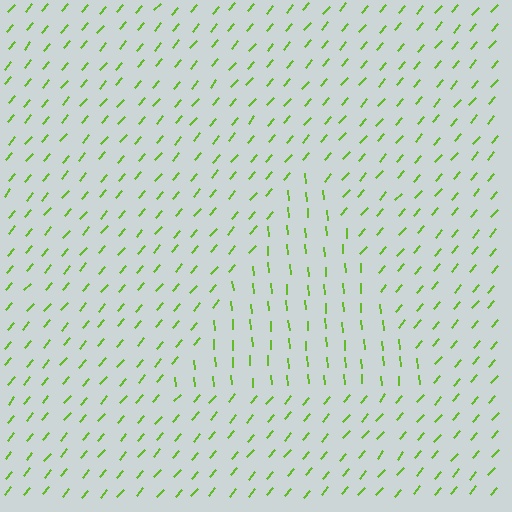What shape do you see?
I see a triangle.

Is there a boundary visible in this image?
Yes, there is a texture boundary formed by a change in line orientation.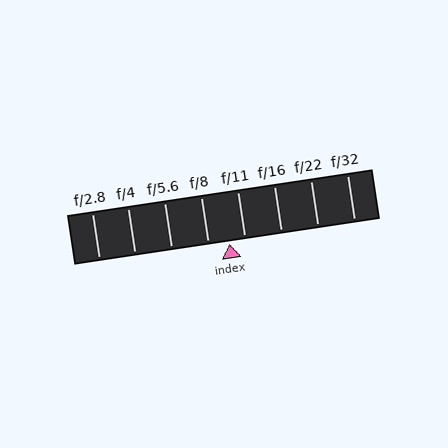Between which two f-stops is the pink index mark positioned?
The index mark is between f/8 and f/11.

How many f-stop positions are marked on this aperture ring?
There are 8 f-stop positions marked.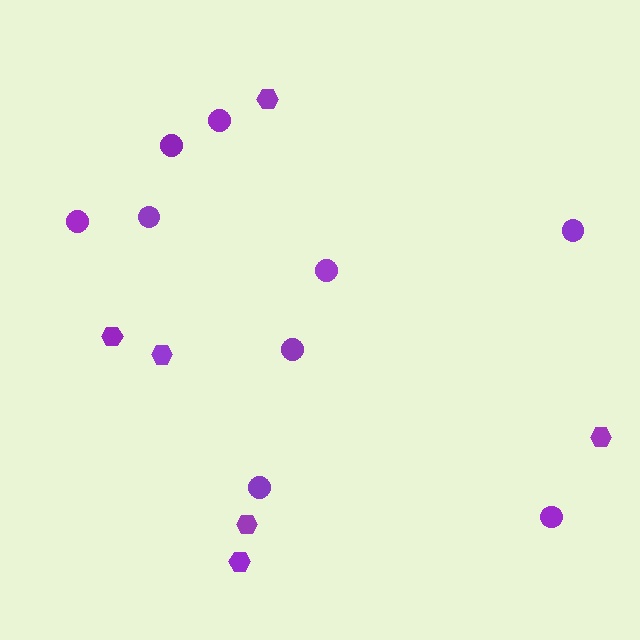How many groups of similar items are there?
There are 2 groups: one group of circles (9) and one group of hexagons (6).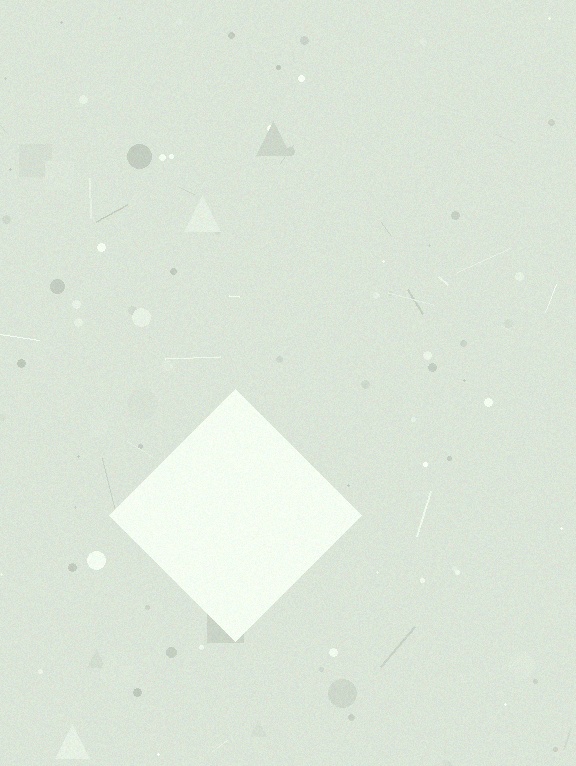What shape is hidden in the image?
A diamond is hidden in the image.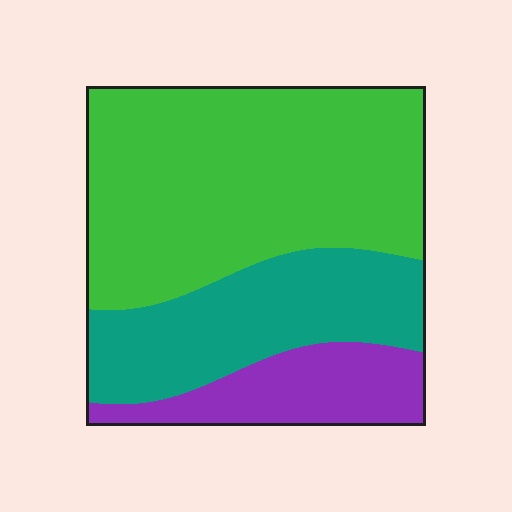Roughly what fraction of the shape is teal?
Teal takes up about one quarter (1/4) of the shape.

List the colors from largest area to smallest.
From largest to smallest: green, teal, purple.